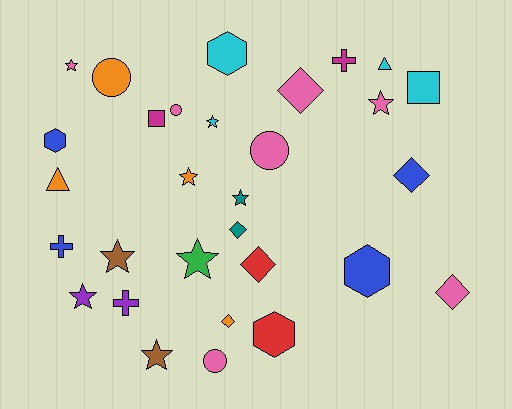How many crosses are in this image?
There are 3 crosses.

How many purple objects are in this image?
There are 2 purple objects.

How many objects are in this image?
There are 30 objects.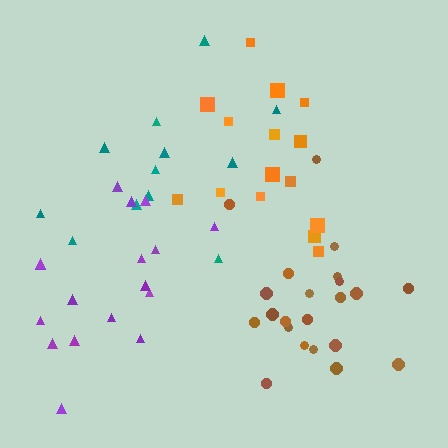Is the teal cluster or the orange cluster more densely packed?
Orange.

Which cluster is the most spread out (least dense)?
Teal.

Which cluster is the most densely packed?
Brown.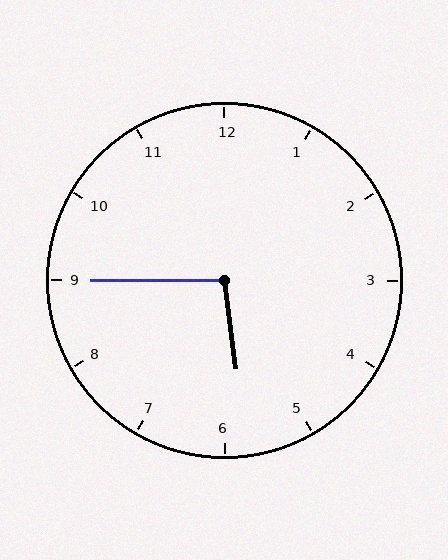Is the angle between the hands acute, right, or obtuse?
It is obtuse.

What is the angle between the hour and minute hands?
Approximately 98 degrees.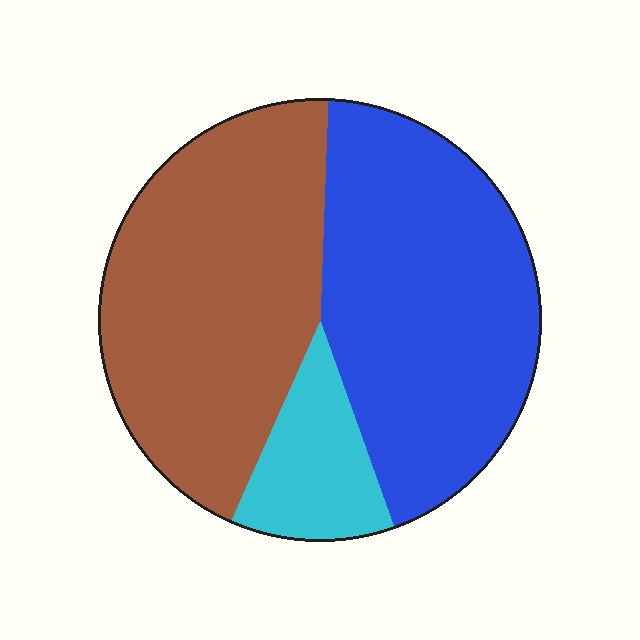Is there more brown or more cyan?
Brown.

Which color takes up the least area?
Cyan, at roughly 10%.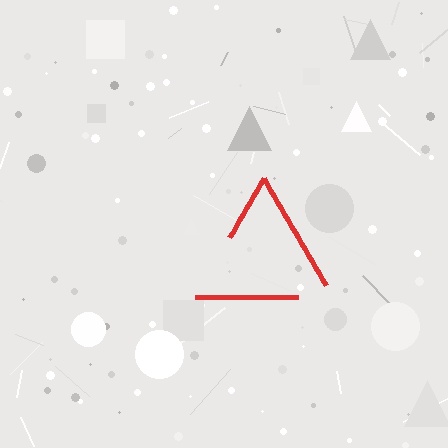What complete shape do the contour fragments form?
The contour fragments form a triangle.